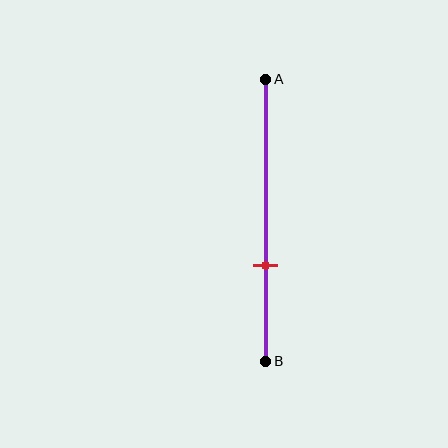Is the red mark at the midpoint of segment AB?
No, the mark is at about 65% from A, not at the 50% midpoint.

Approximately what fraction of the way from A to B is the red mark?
The red mark is approximately 65% of the way from A to B.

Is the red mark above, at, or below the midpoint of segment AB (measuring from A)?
The red mark is below the midpoint of segment AB.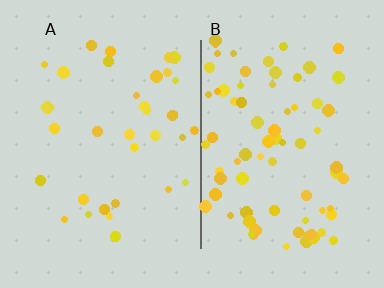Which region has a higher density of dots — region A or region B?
B (the right).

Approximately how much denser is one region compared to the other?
Approximately 2.3× — region B over region A.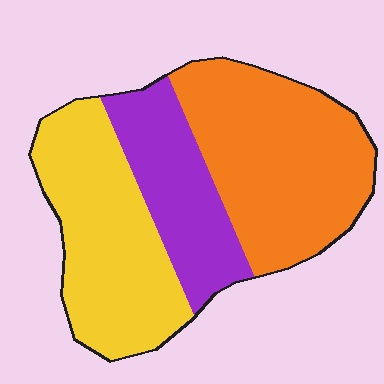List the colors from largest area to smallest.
From largest to smallest: orange, yellow, purple.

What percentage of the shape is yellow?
Yellow covers 36% of the shape.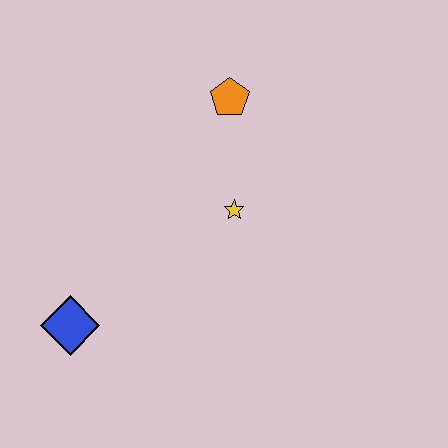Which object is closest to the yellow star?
The orange pentagon is closest to the yellow star.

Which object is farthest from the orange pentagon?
The blue diamond is farthest from the orange pentagon.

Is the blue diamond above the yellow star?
No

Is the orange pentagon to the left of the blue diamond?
No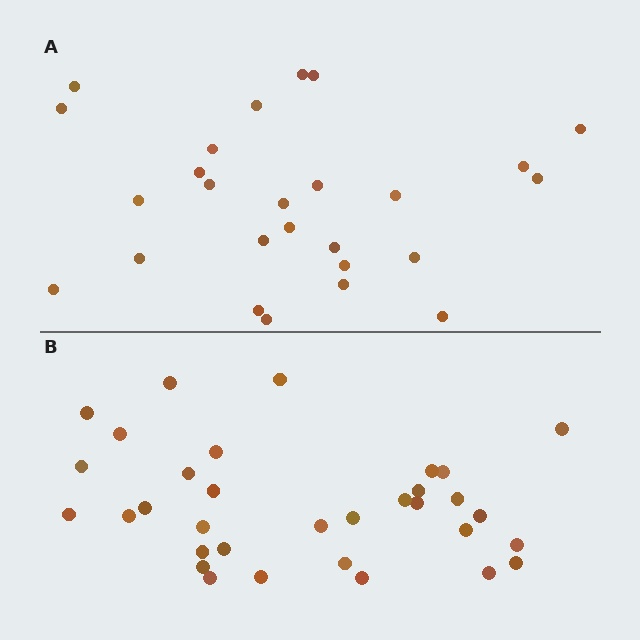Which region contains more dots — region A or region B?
Region B (the bottom region) has more dots.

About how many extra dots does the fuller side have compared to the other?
Region B has roughly 8 or so more dots than region A.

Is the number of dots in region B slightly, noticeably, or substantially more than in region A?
Region B has noticeably more, but not dramatically so. The ratio is roughly 1.3 to 1.